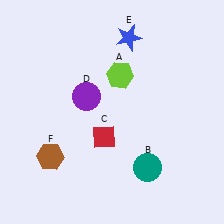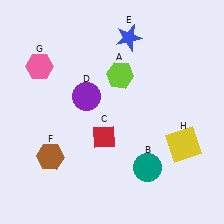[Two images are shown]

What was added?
A pink hexagon (G), a yellow square (H) were added in Image 2.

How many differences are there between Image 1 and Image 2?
There are 2 differences between the two images.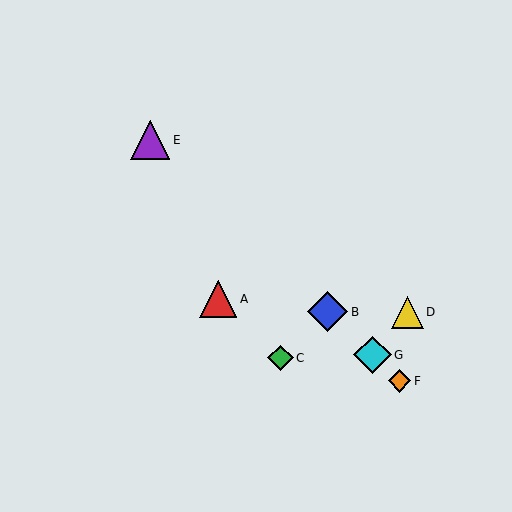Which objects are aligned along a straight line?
Objects B, E, F, G are aligned along a straight line.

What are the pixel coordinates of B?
Object B is at (328, 312).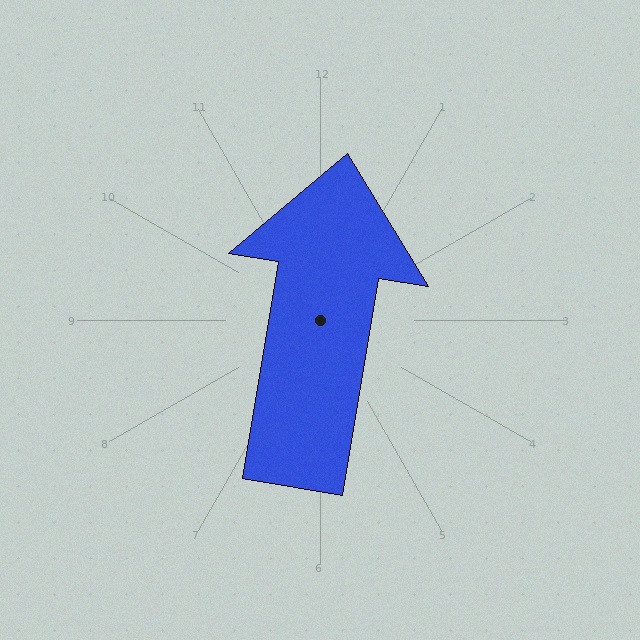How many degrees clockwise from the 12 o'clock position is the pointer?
Approximately 9 degrees.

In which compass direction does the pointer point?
North.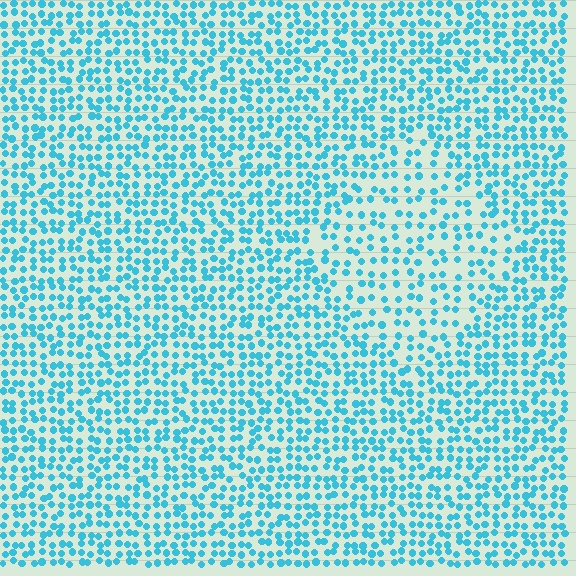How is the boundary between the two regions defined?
The boundary is defined by a change in element density (approximately 1.7x ratio). All elements are the same color, size, and shape.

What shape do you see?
I see a diamond.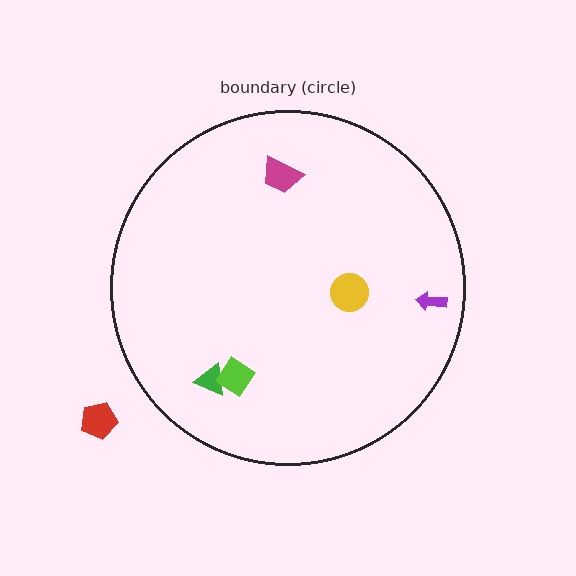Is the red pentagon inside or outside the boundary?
Outside.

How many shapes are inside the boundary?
5 inside, 1 outside.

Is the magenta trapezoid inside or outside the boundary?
Inside.